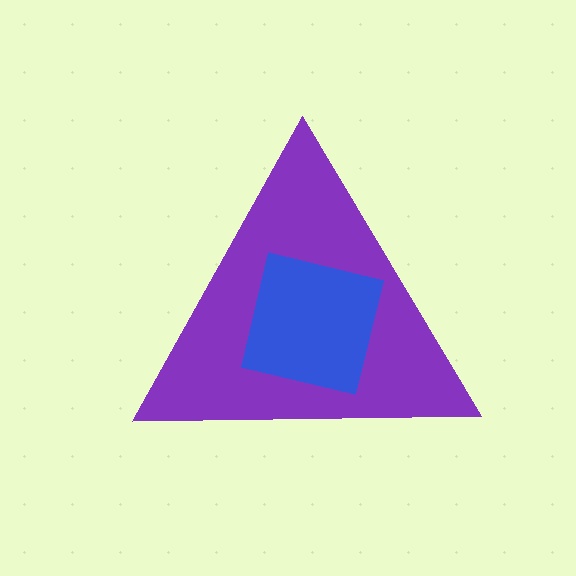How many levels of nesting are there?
2.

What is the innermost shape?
The blue square.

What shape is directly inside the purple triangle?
The blue square.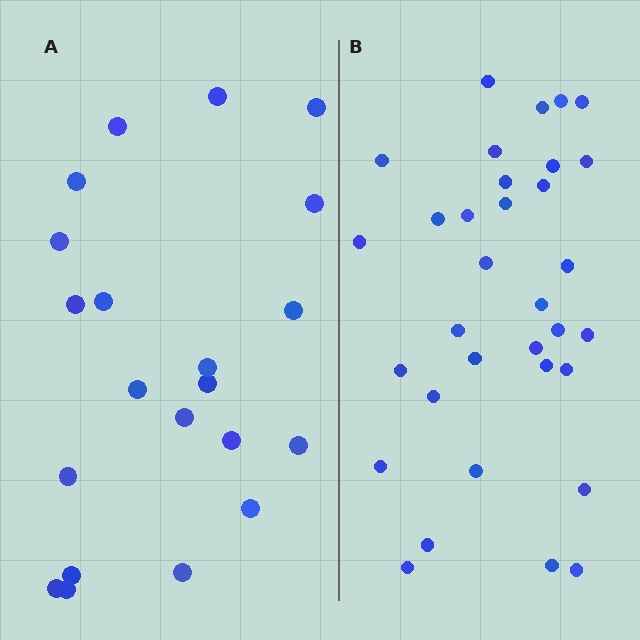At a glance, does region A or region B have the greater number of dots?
Region B (the right region) has more dots.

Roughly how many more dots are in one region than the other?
Region B has roughly 12 or so more dots than region A.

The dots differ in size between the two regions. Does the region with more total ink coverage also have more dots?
No. Region A has more total ink coverage because its dots are larger, but region B actually contains more individual dots. Total area can be misleading — the number of items is what matters here.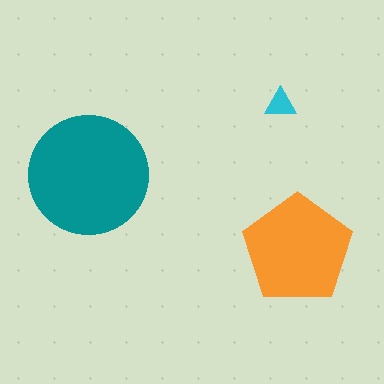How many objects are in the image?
There are 3 objects in the image.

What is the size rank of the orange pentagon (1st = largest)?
2nd.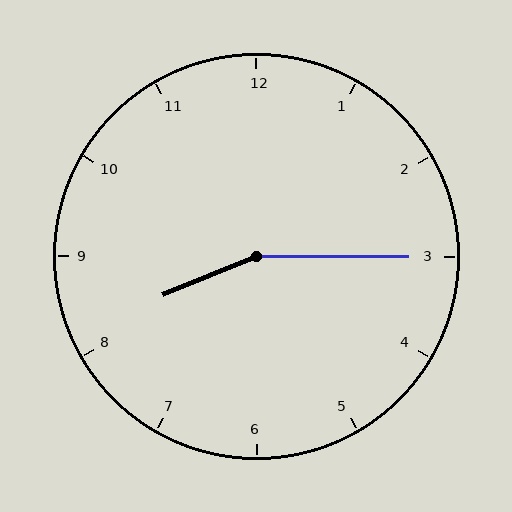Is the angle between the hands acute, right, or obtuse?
It is obtuse.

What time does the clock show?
8:15.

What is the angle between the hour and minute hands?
Approximately 158 degrees.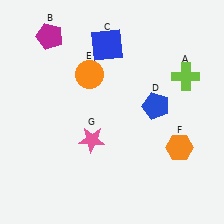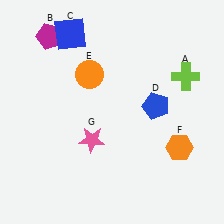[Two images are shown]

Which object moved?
The blue square (C) moved left.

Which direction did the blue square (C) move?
The blue square (C) moved left.